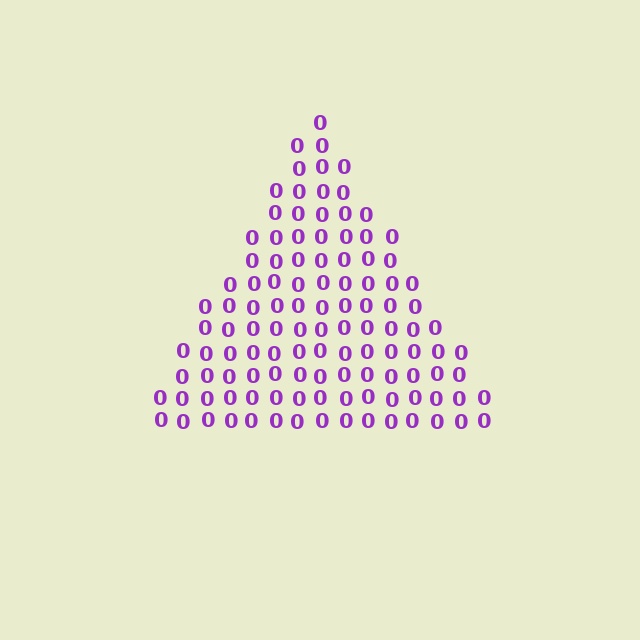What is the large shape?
The large shape is a triangle.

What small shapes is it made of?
It is made of small digit 0's.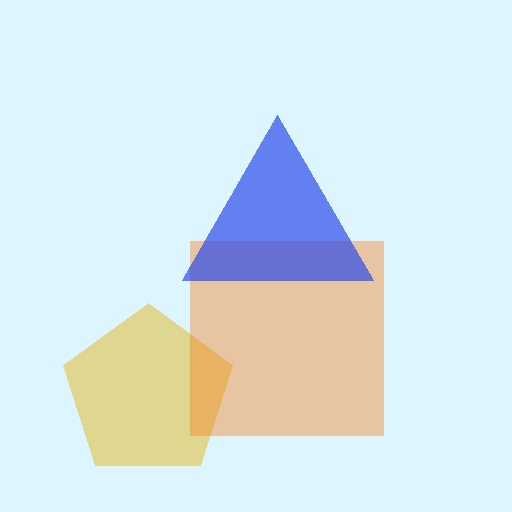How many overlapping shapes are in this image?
There are 3 overlapping shapes in the image.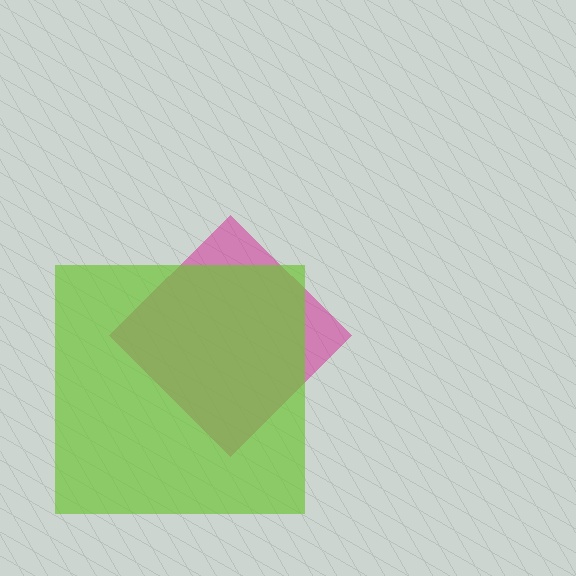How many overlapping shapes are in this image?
There are 2 overlapping shapes in the image.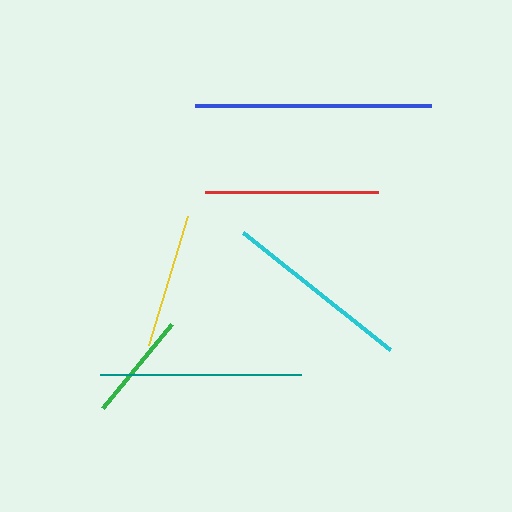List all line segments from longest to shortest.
From longest to shortest: blue, teal, cyan, red, yellow, green.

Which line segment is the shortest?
The green line is the shortest at approximately 109 pixels.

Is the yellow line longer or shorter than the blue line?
The blue line is longer than the yellow line.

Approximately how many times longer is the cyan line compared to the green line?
The cyan line is approximately 1.7 times the length of the green line.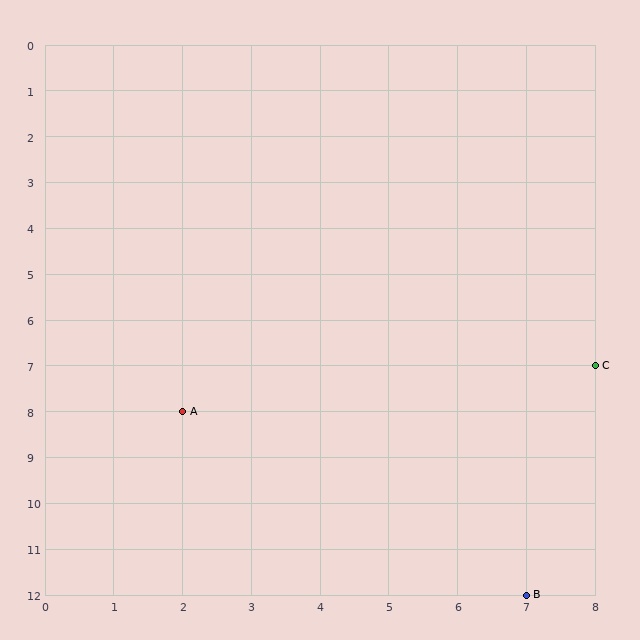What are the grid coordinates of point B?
Point B is at grid coordinates (7, 12).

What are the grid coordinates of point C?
Point C is at grid coordinates (8, 7).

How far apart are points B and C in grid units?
Points B and C are 1 column and 5 rows apart (about 5.1 grid units diagonally).